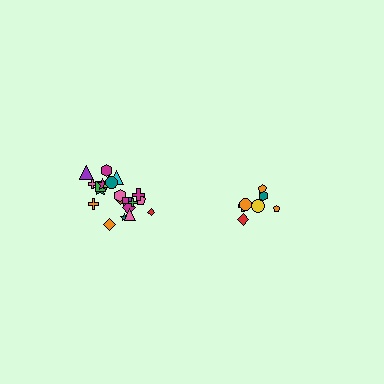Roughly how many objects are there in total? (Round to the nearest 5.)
Roughly 30 objects in total.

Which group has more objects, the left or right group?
The left group.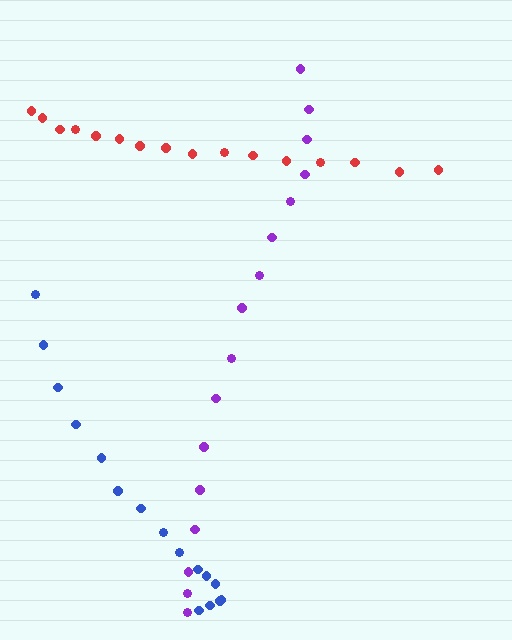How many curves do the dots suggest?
There are 3 distinct paths.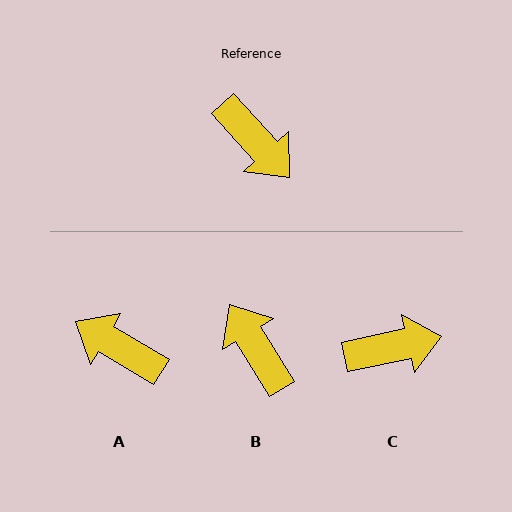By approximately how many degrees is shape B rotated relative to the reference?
Approximately 170 degrees counter-clockwise.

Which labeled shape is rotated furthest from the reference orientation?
B, about 170 degrees away.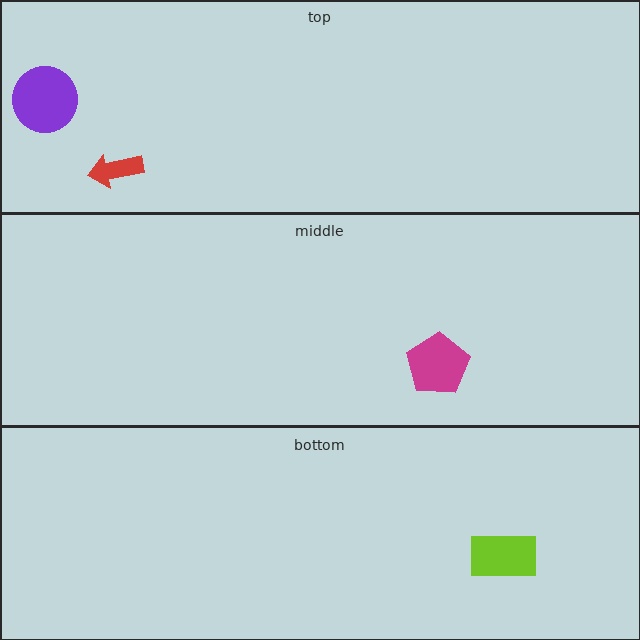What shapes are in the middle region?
The magenta pentagon.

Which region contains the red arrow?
The top region.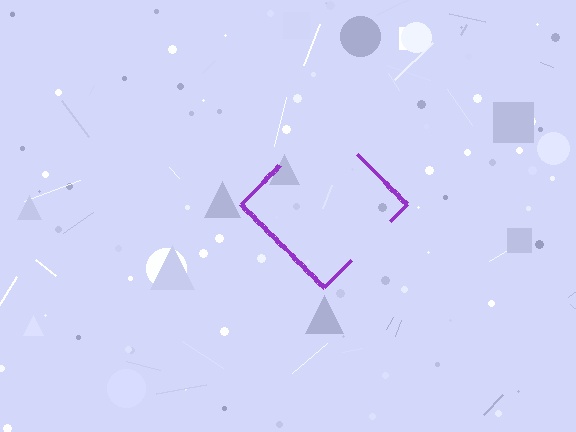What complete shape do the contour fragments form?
The contour fragments form a diamond.